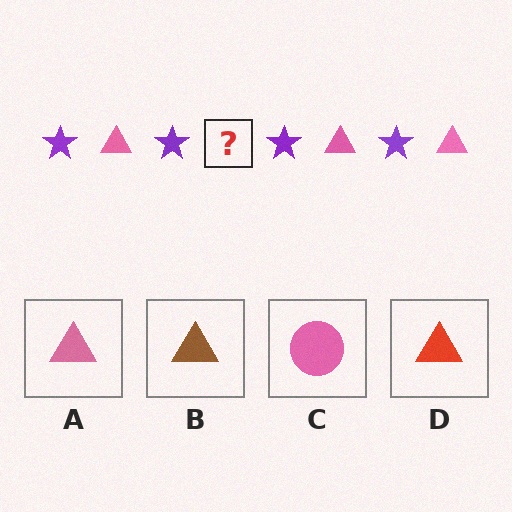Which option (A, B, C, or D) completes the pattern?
A.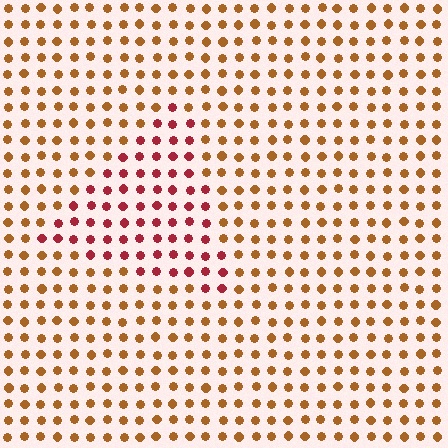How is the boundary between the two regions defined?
The boundary is defined purely by a slight shift in hue (about 40 degrees). Spacing, size, and orientation are identical on both sides.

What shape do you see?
I see a triangle.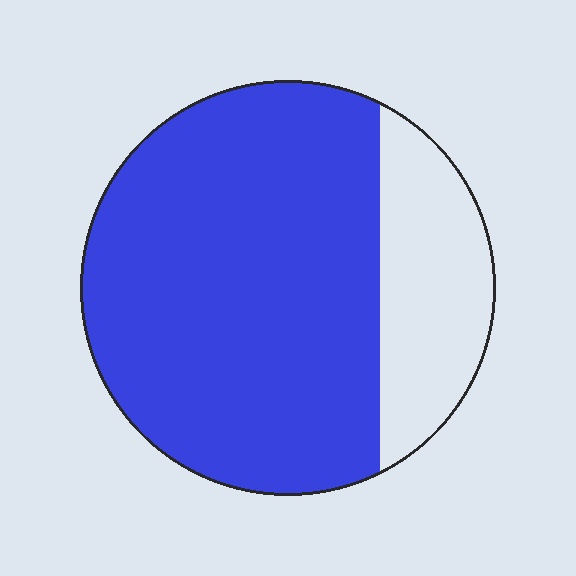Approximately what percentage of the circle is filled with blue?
Approximately 75%.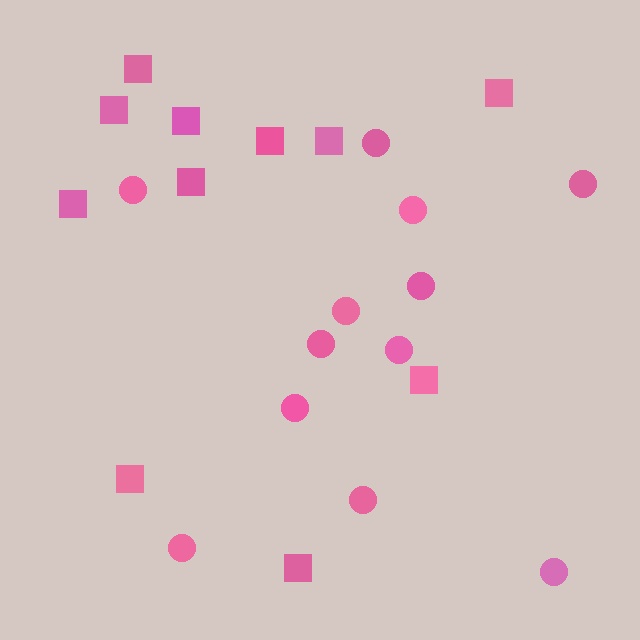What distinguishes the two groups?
There are 2 groups: one group of squares (11) and one group of circles (12).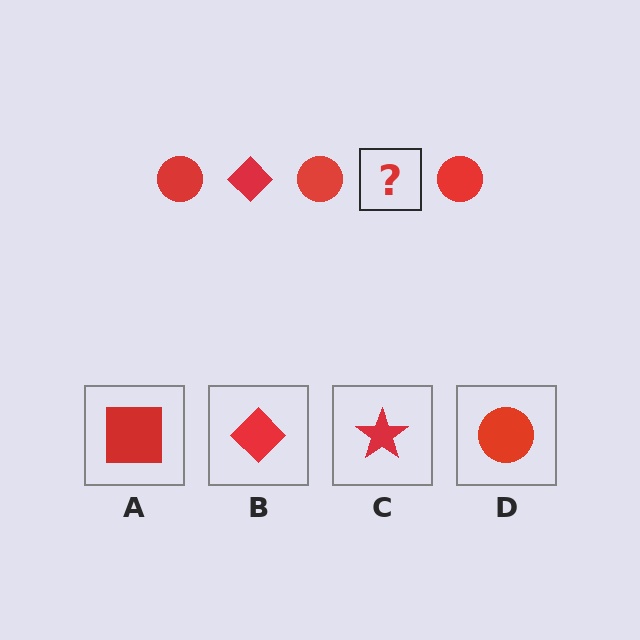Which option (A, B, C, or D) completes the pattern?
B.